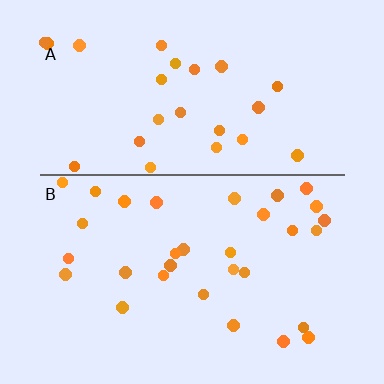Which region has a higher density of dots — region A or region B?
B (the bottom).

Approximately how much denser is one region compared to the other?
Approximately 1.2× — region B over region A.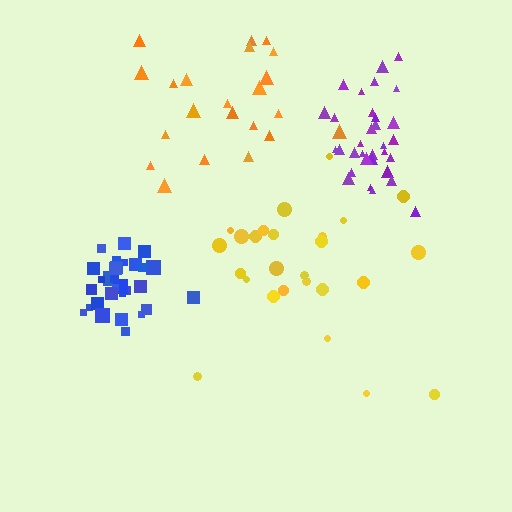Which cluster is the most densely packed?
Blue.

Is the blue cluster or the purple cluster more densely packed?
Blue.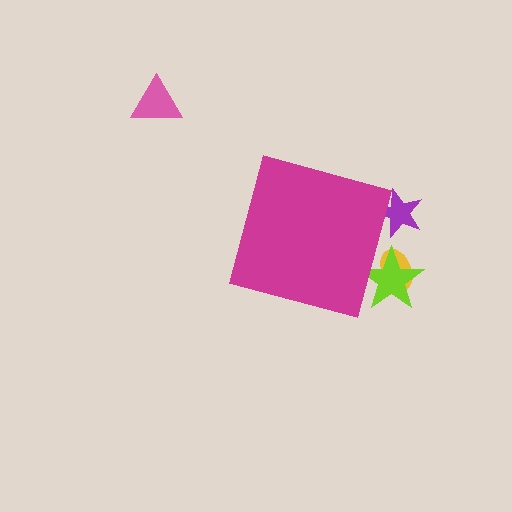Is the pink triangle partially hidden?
No, the pink triangle is fully visible.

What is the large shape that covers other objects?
A magenta diamond.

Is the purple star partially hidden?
Yes, the purple star is partially hidden behind the magenta diamond.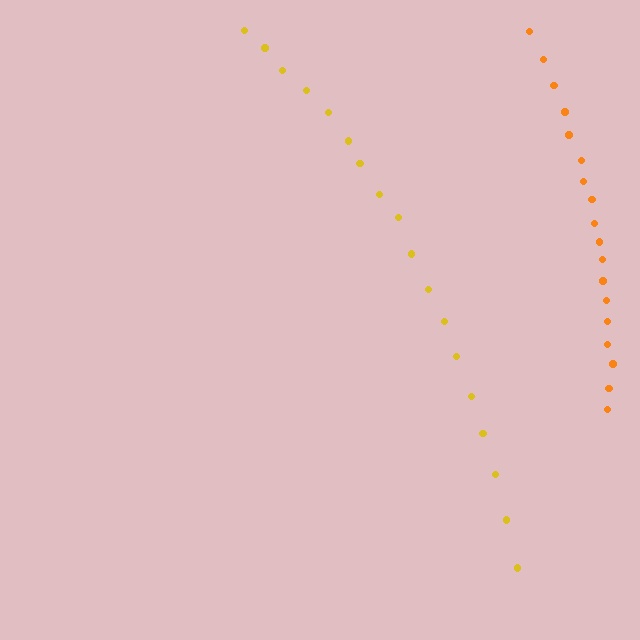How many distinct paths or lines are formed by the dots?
There are 2 distinct paths.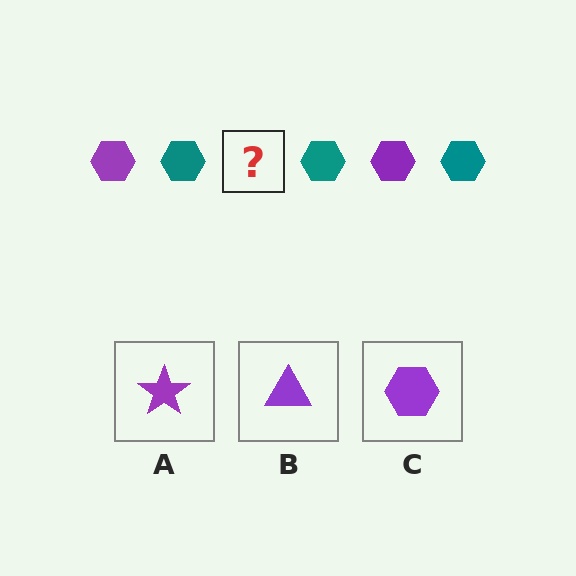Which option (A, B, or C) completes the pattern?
C.